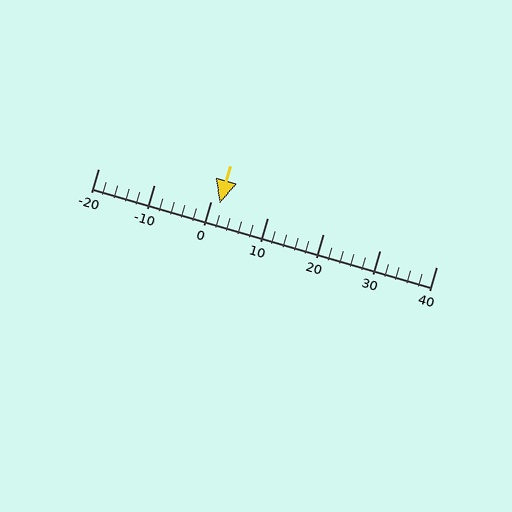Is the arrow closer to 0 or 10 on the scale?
The arrow is closer to 0.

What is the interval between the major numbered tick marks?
The major tick marks are spaced 10 units apart.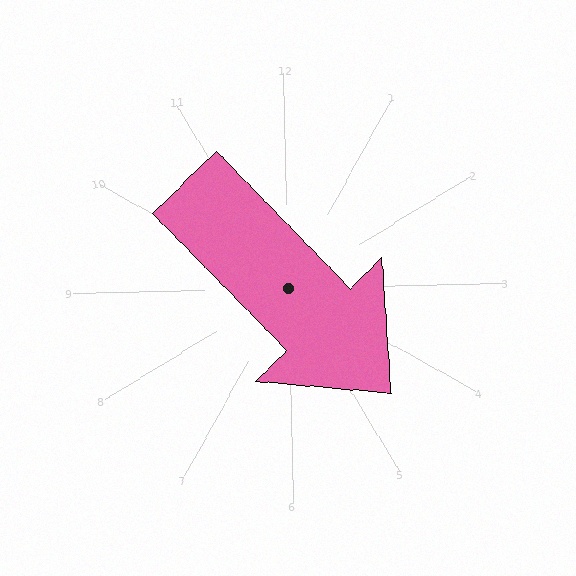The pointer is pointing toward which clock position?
Roughly 5 o'clock.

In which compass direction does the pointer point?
Southeast.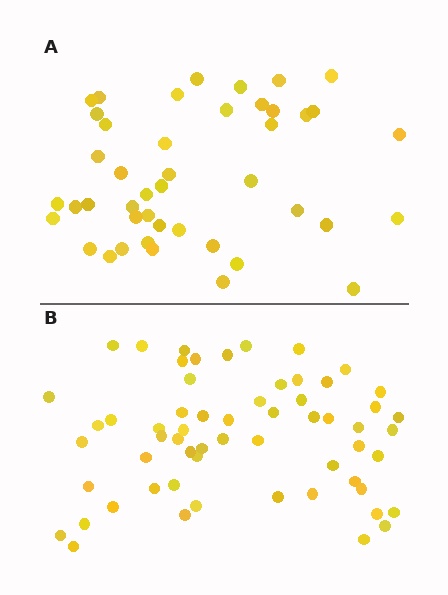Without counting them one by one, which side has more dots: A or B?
Region B (the bottom region) has more dots.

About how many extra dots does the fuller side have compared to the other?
Region B has approximately 15 more dots than region A.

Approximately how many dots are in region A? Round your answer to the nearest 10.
About 40 dots. (The exact count is 44, which rounds to 40.)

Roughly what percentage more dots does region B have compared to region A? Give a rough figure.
About 35% more.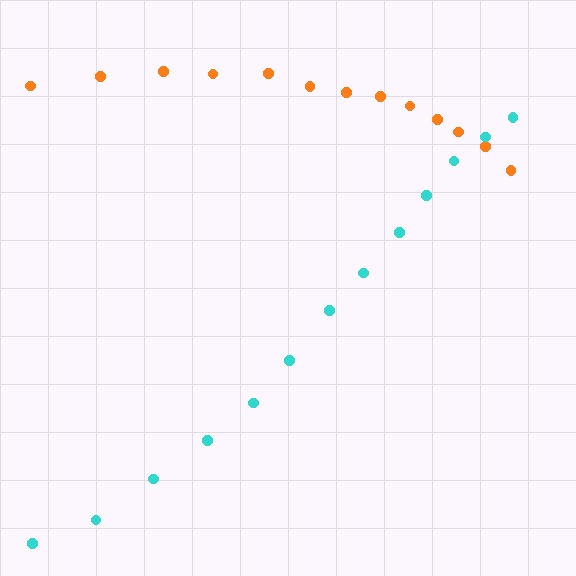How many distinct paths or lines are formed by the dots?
There are 2 distinct paths.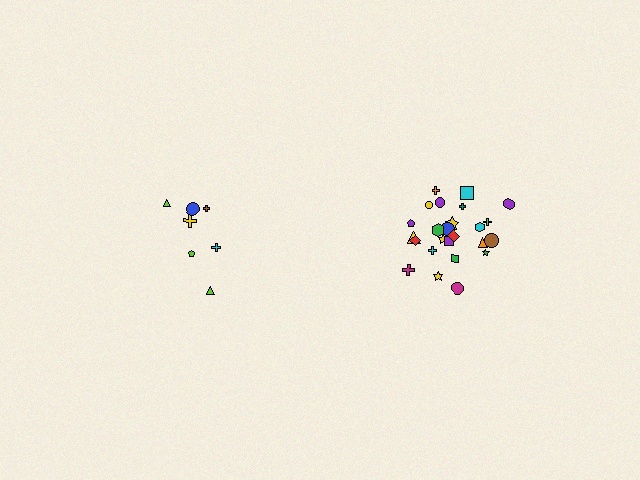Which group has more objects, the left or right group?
The right group.